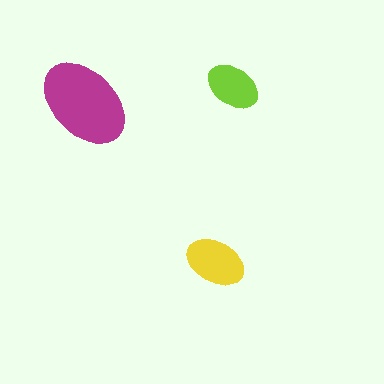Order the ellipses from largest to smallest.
the magenta one, the yellow one, the lime one.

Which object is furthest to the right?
The lime ellipse is rightmost.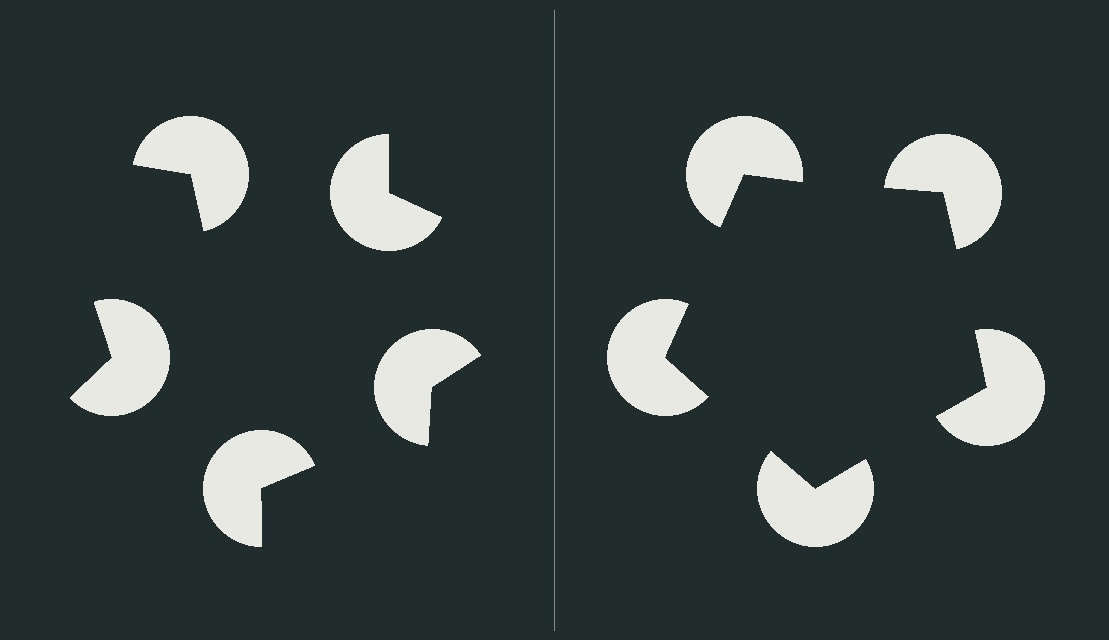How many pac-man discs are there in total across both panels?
10 — 5 on each side.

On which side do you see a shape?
An illusory pentagon appears on the right side. On the left side the wedge cuts are rotated, so no coherent shape forms.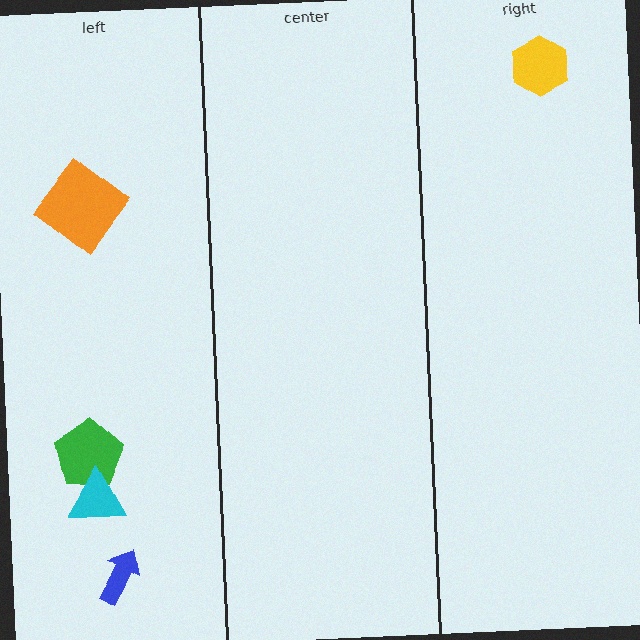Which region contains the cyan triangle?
The left region.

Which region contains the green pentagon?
The left region.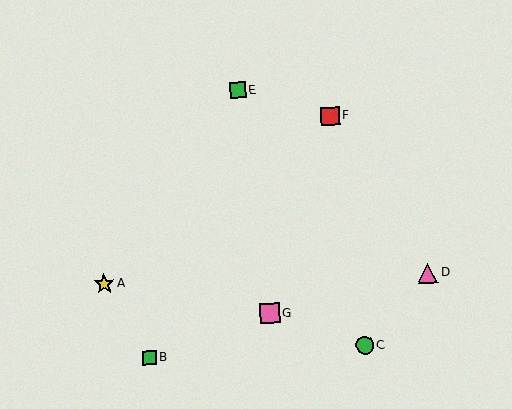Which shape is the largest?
The pink triangle (labeled D) is the largest.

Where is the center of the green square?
The center of the green square is at (238, 90).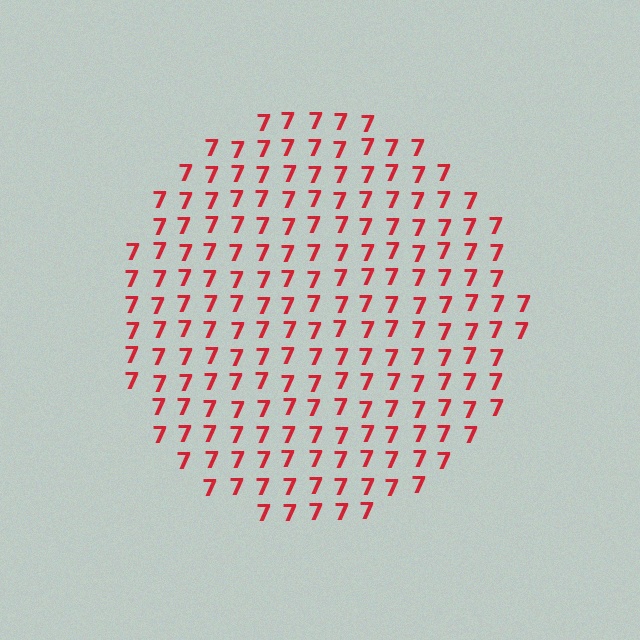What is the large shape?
The large shape is a circle.